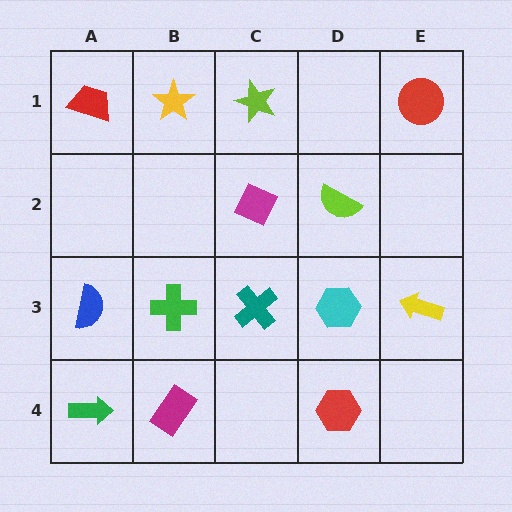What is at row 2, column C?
A magenta diamond.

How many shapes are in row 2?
2 shapes.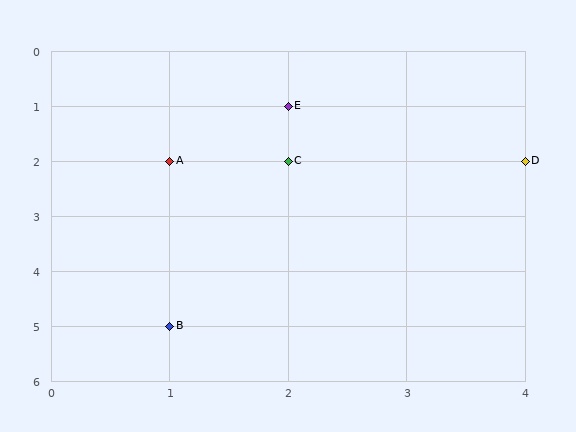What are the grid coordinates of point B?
Point B is at grid coordinates (1, 5).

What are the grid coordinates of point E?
Point E is at grid coordinates (2, 1).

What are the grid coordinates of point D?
Point D is at grid coordinates (4, 2).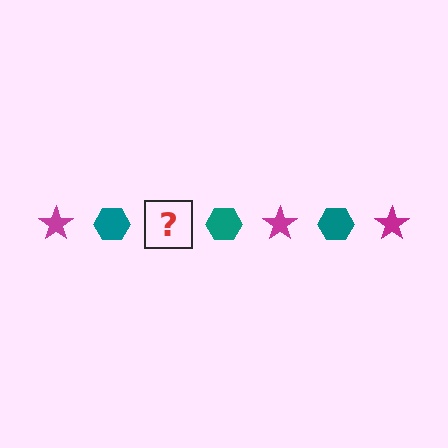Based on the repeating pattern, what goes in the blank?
The blank should be a magenta star.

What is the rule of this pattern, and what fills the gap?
The rule is that the pattern alternates between magenta star and teal hexagon. The gap should be filled with a magenta star.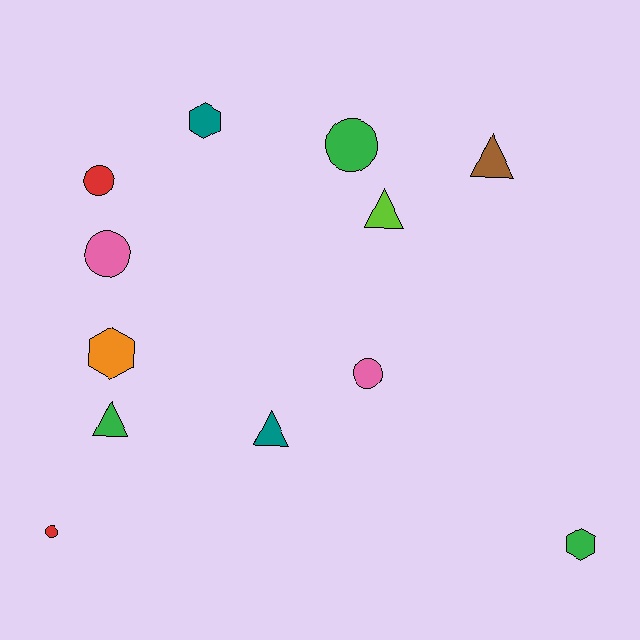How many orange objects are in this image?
There is 1 orange object.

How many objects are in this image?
There are 12 objects.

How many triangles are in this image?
There are 4 triangles.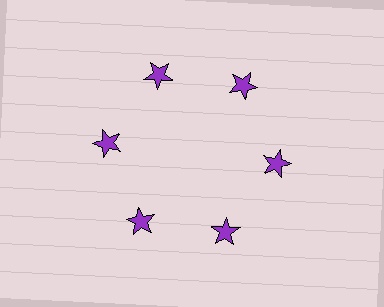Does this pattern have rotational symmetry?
Yes, this pattern has 6-fold rotational symmetry. It looks the same after rotating 60 degrees around the center.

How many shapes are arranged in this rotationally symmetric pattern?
There are 6 shapes, arranged in 6 groups of 1.